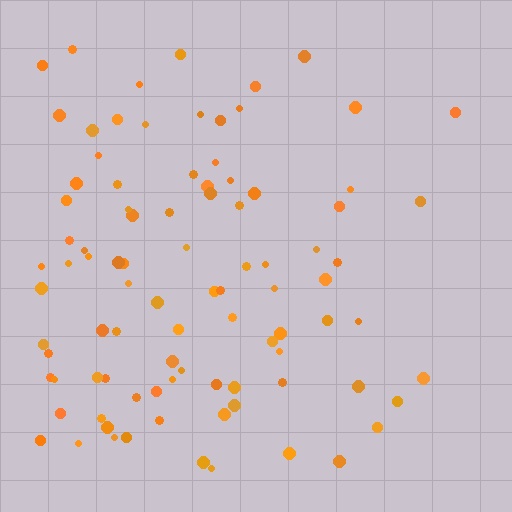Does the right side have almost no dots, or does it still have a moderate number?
Still a moderate number, just noticeably fewer than the left.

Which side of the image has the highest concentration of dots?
The left.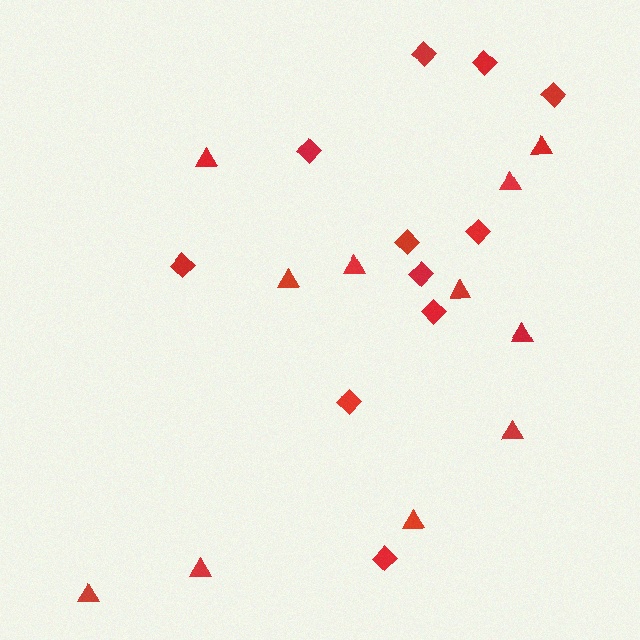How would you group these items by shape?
There are 2 groups: one group of diamonds (11) and one group of triangles (11).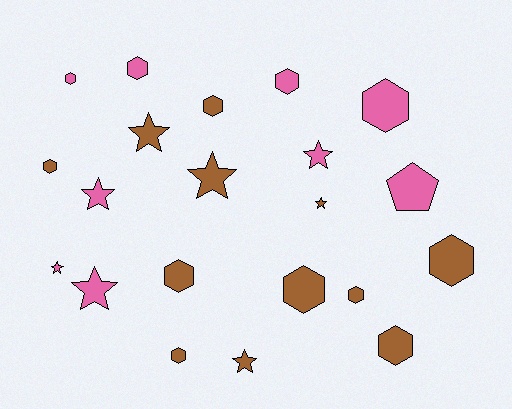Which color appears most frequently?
Brown, with 12 objects.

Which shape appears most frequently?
Hexagon, with 12 objects.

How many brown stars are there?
There are 4 brown stars.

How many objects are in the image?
There are 21 objects.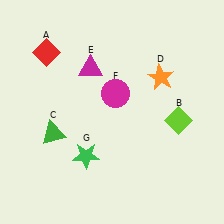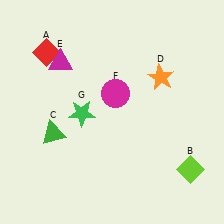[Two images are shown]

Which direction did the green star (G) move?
The green star (G) moved up.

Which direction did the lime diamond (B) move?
The lime diamond (B) moved down.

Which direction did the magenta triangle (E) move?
The magenta triangle (E) moved left.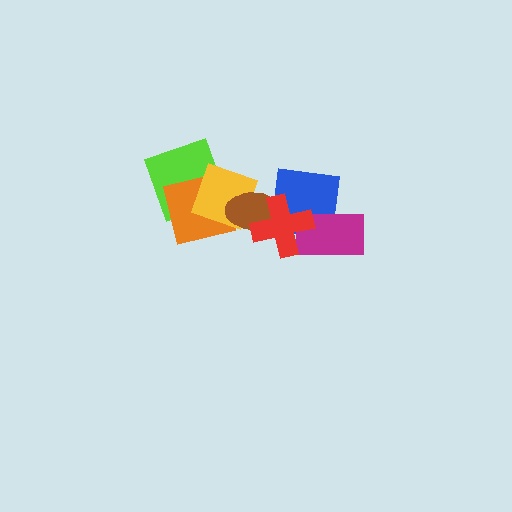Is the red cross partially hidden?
No, no other shape covers it.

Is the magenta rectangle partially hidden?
Yes, it is partially covered by another shape.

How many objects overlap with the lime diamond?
2 objects overlap with the lime diamond.